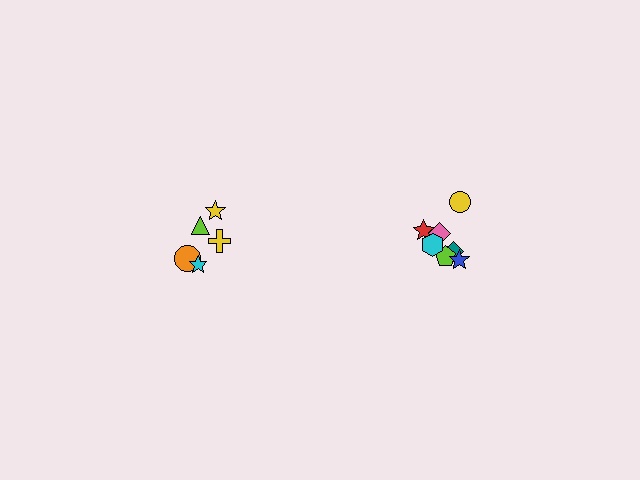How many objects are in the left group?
There are 5 objects.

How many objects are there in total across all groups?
There are 12 objects.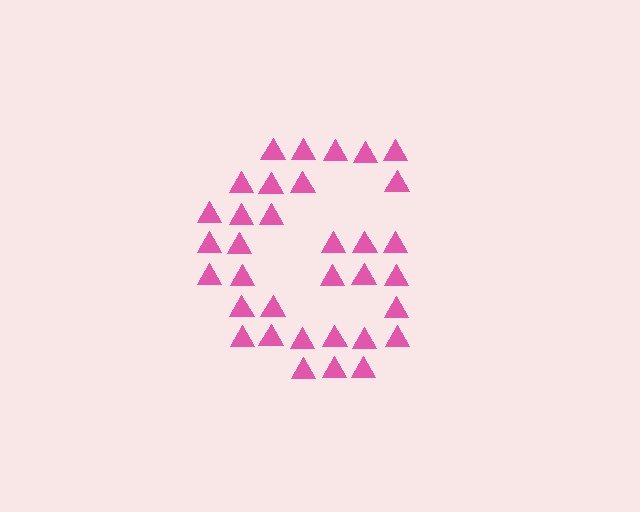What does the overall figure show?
The overall figure shows the letter G.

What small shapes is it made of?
It is made of small triangles.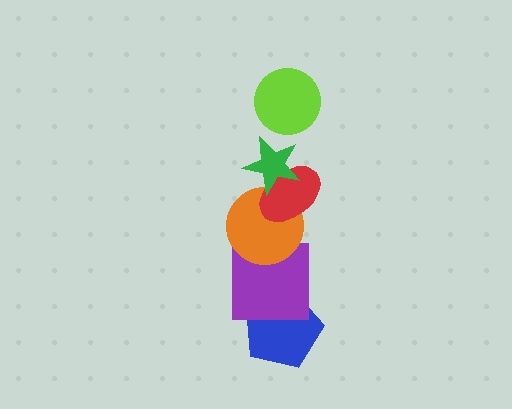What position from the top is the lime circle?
The lime circle is 1st from the top.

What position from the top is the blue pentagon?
The blue pentagon is 6th from the top.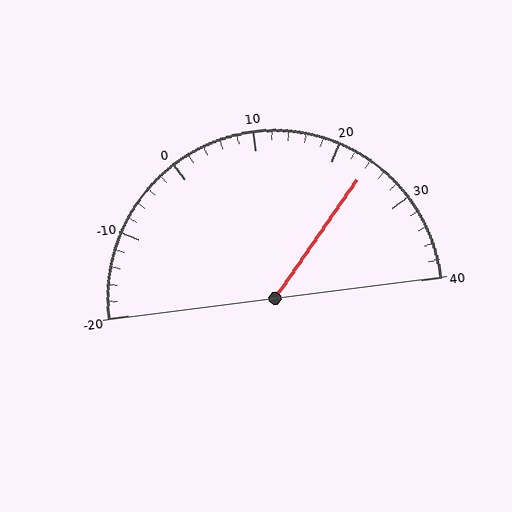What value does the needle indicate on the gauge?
The needle indicates approximately 24.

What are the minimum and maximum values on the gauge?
The gauge ranges from -20 to 40.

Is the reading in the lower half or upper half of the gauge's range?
The reading is in the upper half of the range (-20 to 40).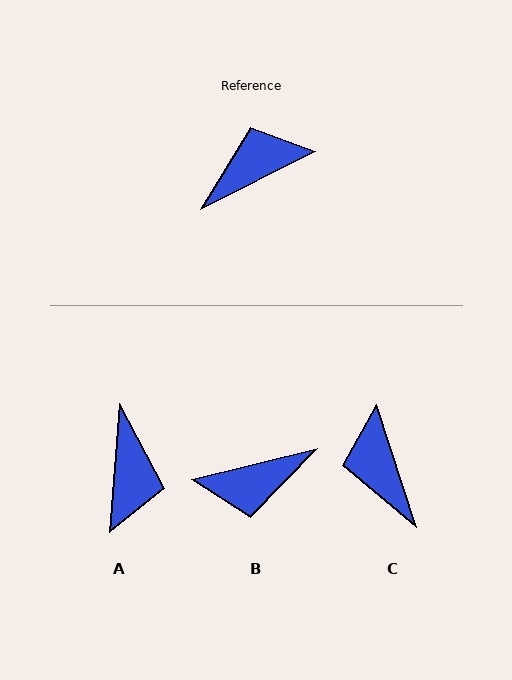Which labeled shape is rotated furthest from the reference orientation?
B, about 167 degrees away.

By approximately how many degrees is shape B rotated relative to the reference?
Approximately 167 degrees counter-clockwise.